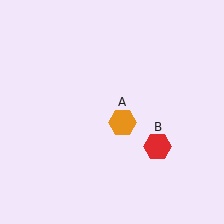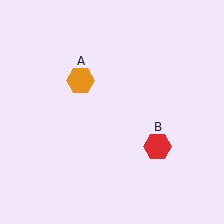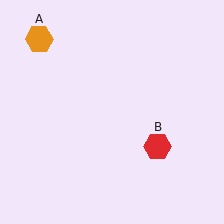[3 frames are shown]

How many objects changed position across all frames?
1 object changed position: orange hexagon (object A).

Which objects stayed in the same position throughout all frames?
Red hexagon (object B) remained stationary.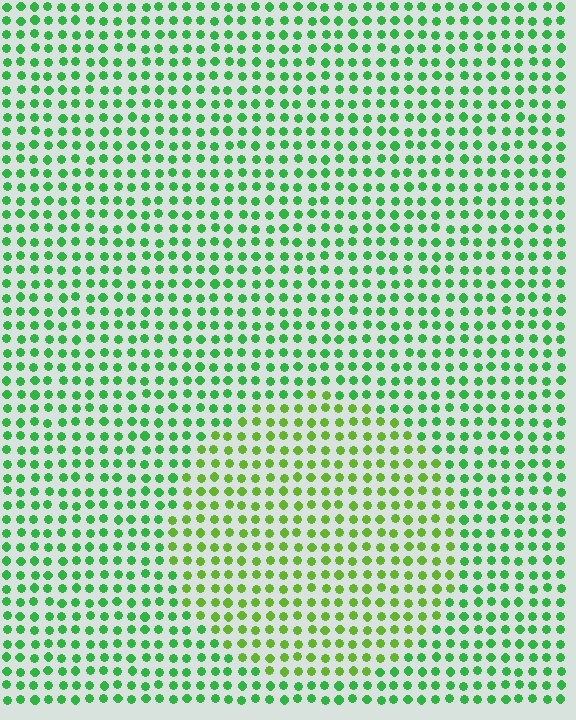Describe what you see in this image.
The image is filled with small green elements in a uniform arrangement. A circle-shaped region is visible where the elements are tinted to a slightly different hue, forming a subtle color boundary.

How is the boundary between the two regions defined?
The boundary is defined purely by a slight shift in hue (about 32 degrees). Spacing, size, and orientation are identical on both sides.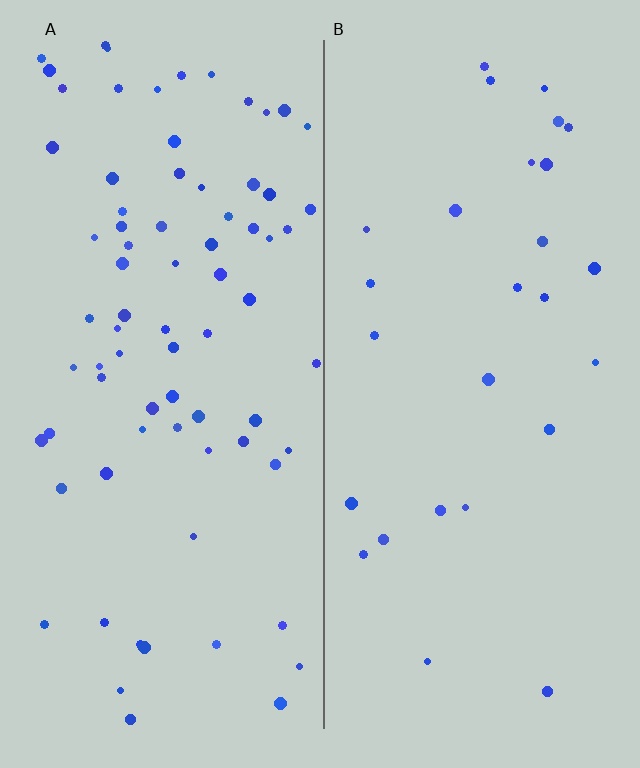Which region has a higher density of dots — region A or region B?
A (the left).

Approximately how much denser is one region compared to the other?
Approximately 2.8× — region A over region B.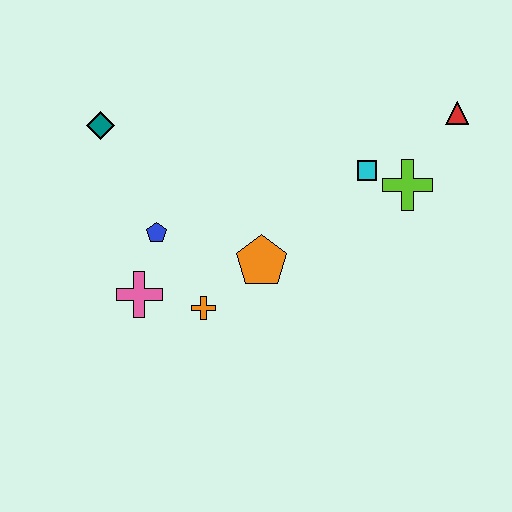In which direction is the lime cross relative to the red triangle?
The lime cross is below the red triangle.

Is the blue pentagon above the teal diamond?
No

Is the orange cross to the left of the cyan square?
Yes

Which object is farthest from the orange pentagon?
The red triangle is farthest from the orange pentagon.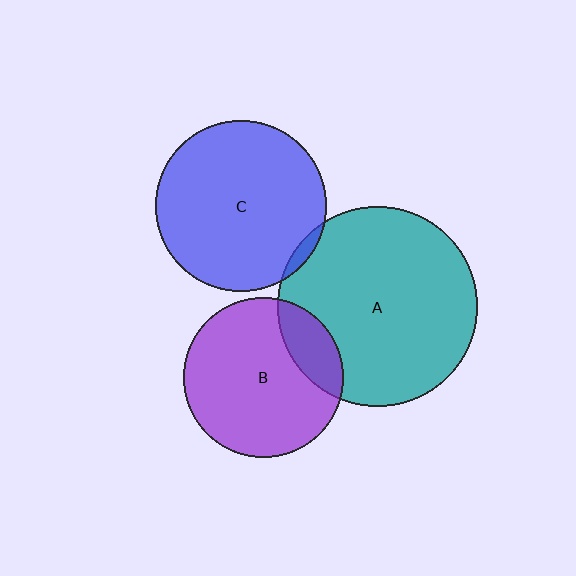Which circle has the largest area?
Circle A (teal).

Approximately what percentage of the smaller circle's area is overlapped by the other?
Approximately 20%.